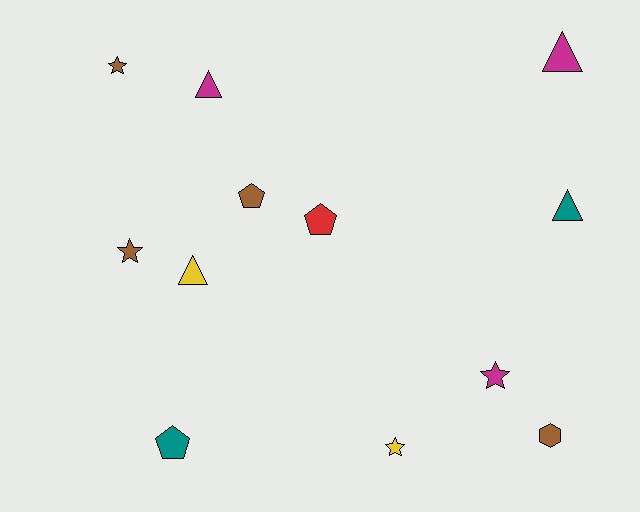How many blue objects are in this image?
There are no blue objects.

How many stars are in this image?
There are 4 stars.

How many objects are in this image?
There are 12 objects.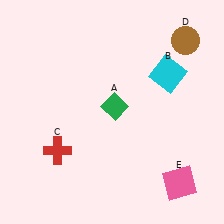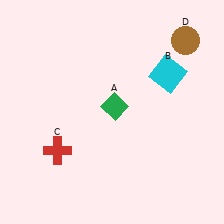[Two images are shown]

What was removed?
The pink square (E) was removed in Image 2.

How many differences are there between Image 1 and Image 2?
There is 1 difference between the two images.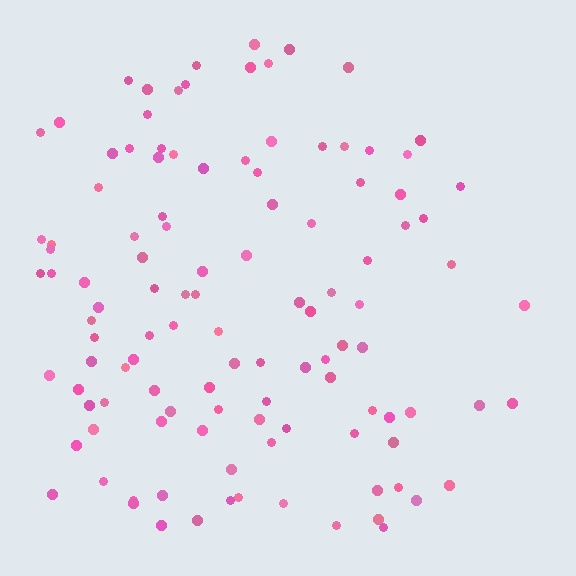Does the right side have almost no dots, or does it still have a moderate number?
Still a moderate number, just noticeably fewer than the left.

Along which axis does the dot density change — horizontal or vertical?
Horizontal.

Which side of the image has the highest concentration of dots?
The left.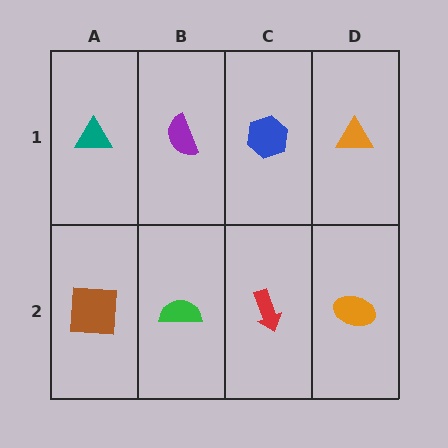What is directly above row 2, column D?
An orange triangle.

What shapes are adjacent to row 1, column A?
A brown square (row 2, column A), a purple semicircle (row 1, column B).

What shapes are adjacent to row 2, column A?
A teal triangle (row 1, column A), a green semicircle (row 2, column B).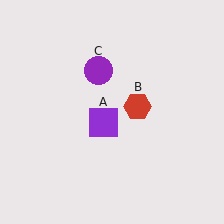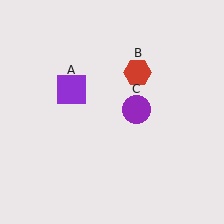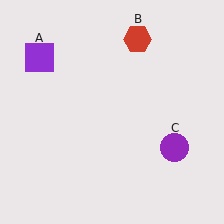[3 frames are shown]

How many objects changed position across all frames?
3 objects changed position: purple square (object A), red hexagon (object B), purple circle (object C).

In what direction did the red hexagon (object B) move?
The red hexagon (object B) moved up.